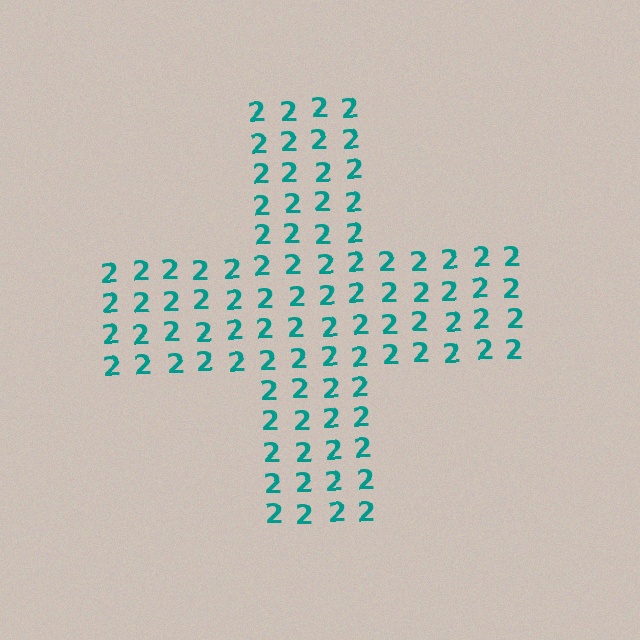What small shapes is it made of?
It is made of small digit 2's.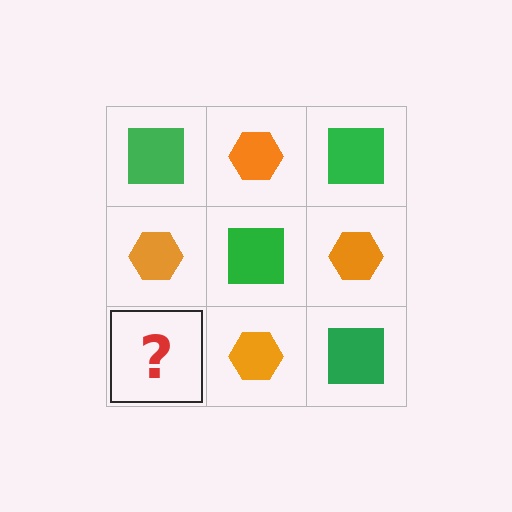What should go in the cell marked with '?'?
The missing cell should contain a green square.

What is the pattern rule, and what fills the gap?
The rule is that it alternates green square and orange hexagon in a checkerboard pattern. The gap should be filled with a green square.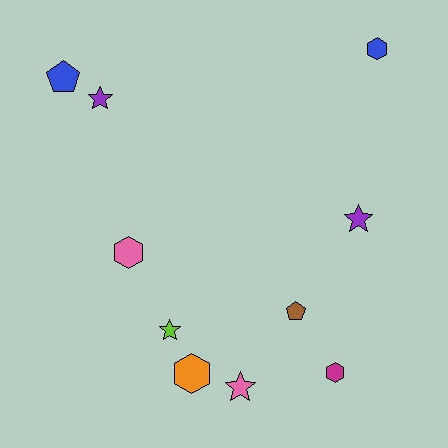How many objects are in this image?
There are 10 objects.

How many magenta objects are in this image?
There is 1 magenta object.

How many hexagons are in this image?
There are 4 hexagons.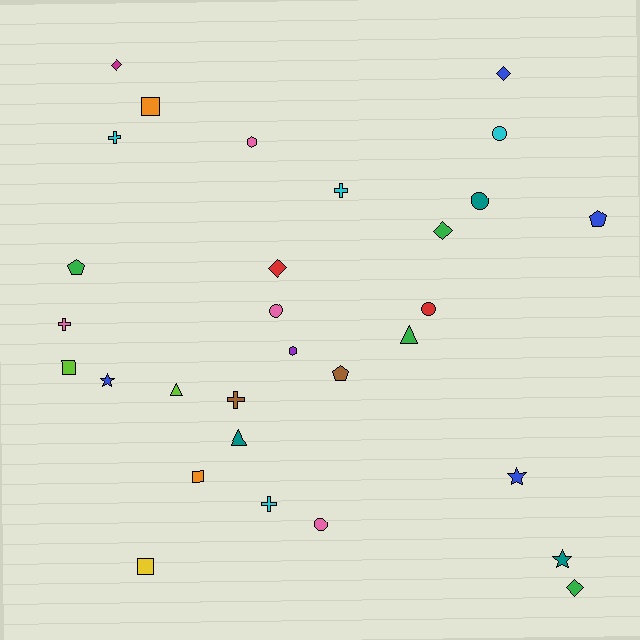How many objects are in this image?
There are 30 objects.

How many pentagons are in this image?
There are 3 pentagons.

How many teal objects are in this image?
There are 3 teal objects.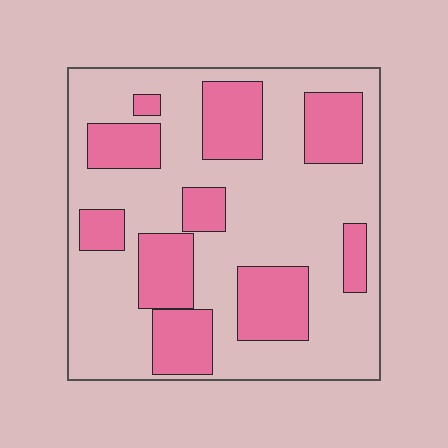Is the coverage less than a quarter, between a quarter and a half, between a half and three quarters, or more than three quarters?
Between a quarter and a half.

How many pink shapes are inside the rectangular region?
10.